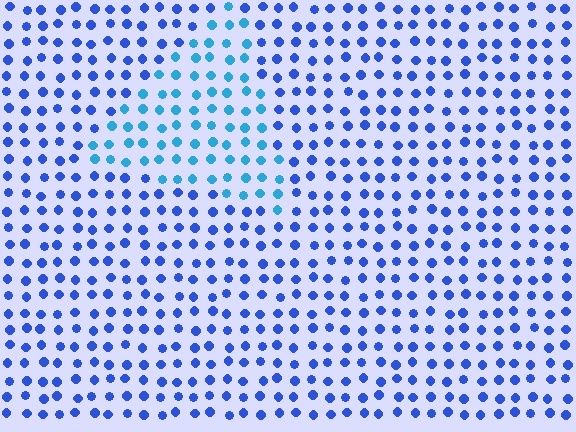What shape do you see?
I see a triangle.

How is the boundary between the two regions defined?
The boundary is defined purely by a slight shift in hue (about 31 degrees). Spacing, size, and orientation are identical on both sides.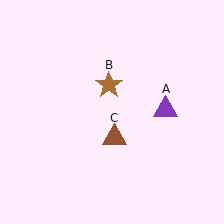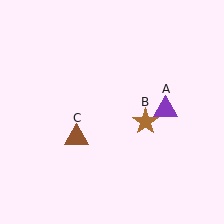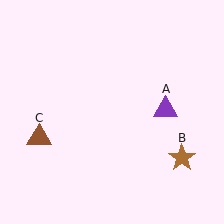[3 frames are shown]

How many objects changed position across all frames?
2 objects changed position: brown star (object B), brown triangle (object C).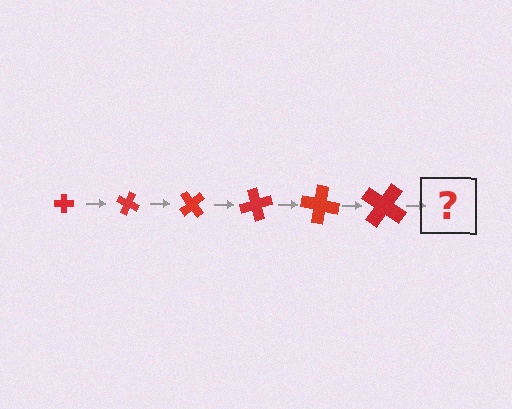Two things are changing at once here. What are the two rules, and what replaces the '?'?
The two rules are that the cross grows larger each step and it rotates 25 degrees each step. The '?' should be a cross, larger than the previous one and rotated 150 degrees from the start.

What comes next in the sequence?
The next element should be a cross, larger than the previous one and rotated 150 degrees from the start.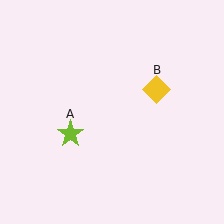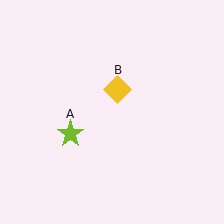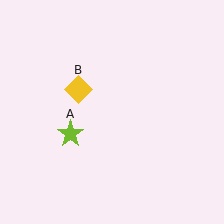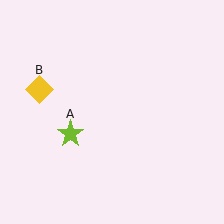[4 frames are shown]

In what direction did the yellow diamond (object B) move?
The yellow diamond (object B) moved left.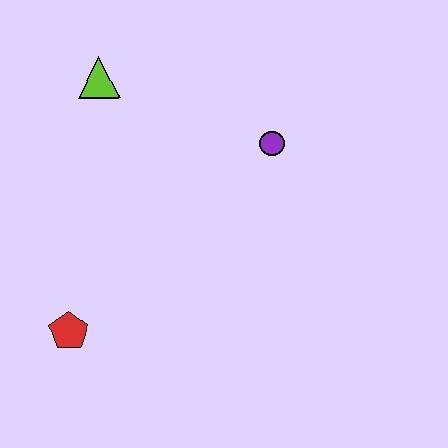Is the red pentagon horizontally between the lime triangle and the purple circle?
No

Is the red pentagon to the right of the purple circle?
No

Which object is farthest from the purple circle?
The red pentagon is farthest from the purple circle.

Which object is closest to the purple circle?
The lime triangle is closest to the purple circle.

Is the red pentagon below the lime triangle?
Yes